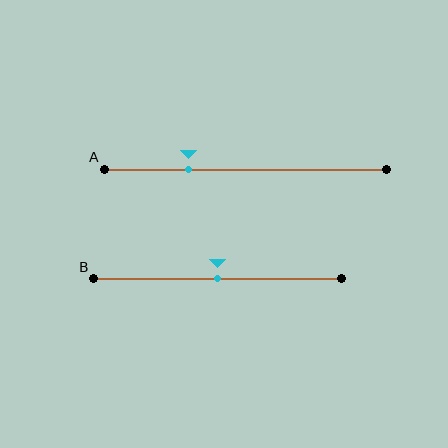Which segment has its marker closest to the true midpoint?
Segment B has its marker closest to the true midpoint.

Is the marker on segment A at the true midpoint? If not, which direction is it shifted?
No, the marker on segment A is shifted to the left by about 20% of the segment length.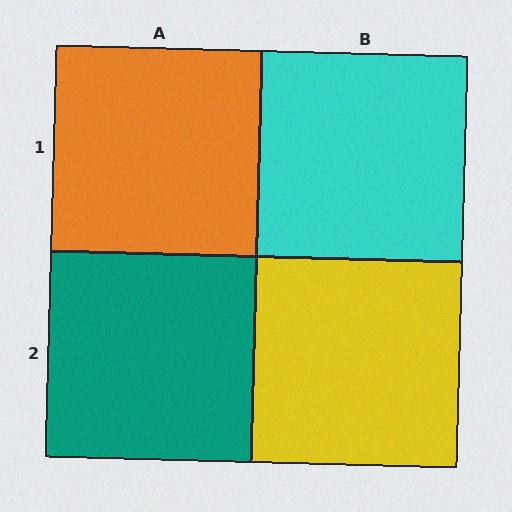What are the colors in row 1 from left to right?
Orange, cyan.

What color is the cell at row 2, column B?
Yellow.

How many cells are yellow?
1 cell is yellow.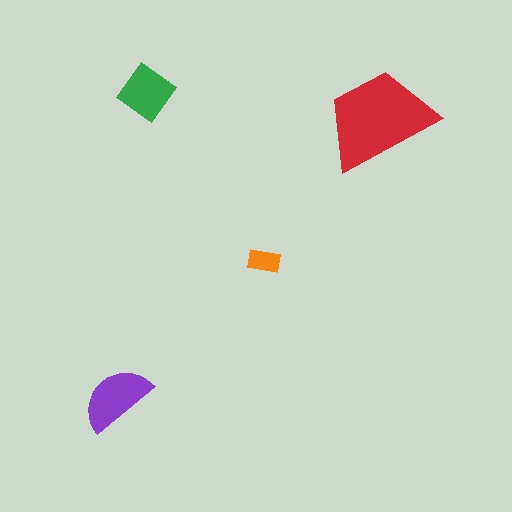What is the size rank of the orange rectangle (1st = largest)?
4th.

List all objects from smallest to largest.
The orange rectangle, the green diamond, the purple semicircle, the red trapezoid.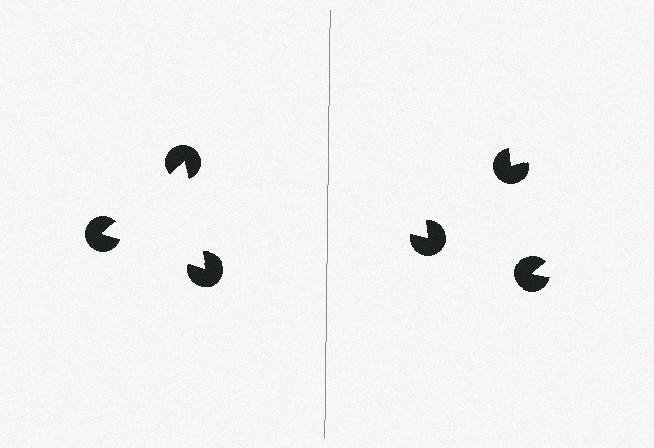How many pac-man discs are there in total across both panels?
6 — 3 on each side.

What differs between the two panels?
The pac-man discs are positioned identically on both sides; only the wedge orientations differ. On the left they align to a triangle; on the right they are misaligned.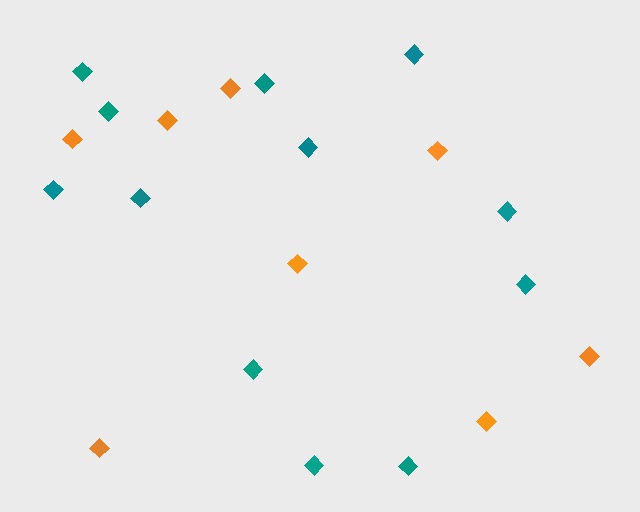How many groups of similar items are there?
There are 2 groups: one group of orange diamonds (8) and one group of teal diamonds (12).